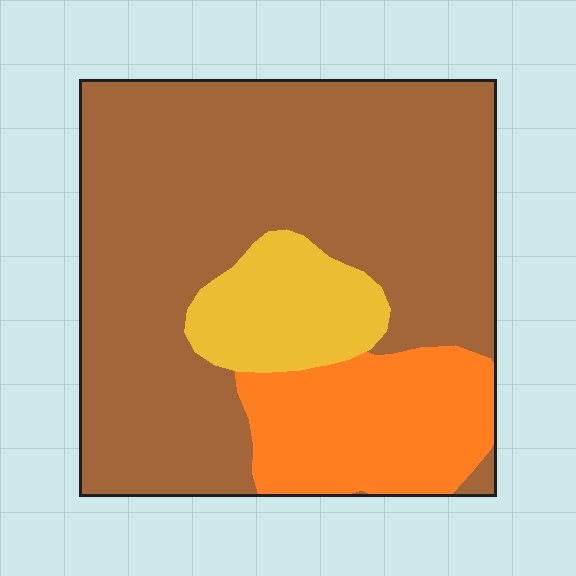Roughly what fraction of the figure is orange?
Orange takes up less than a quarter of the figure.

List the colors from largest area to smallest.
From largest to smallest: brown, orange, yellow.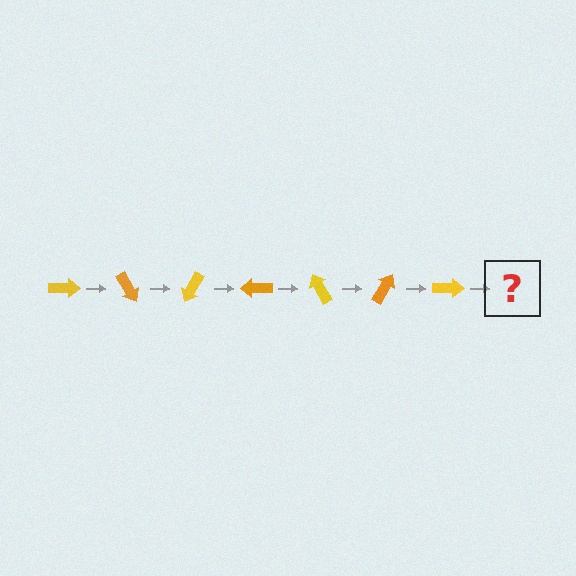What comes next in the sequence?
The next element should be an orange arrow, rotated 420 degrees from the start.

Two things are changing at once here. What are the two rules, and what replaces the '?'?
The two rules are that it rotates 60 degrees each step and the color cycles through yellow and orange. The '?' should be an orange arrow, rotated 420 degrees from the start.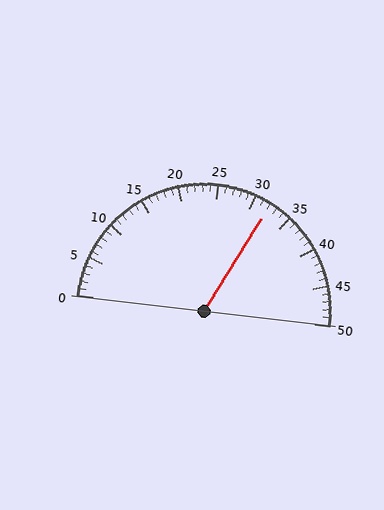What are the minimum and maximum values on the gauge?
The gauge ranges from 0 to 50.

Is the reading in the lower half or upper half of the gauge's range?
The reading is in the upper half of the range (0 to 50).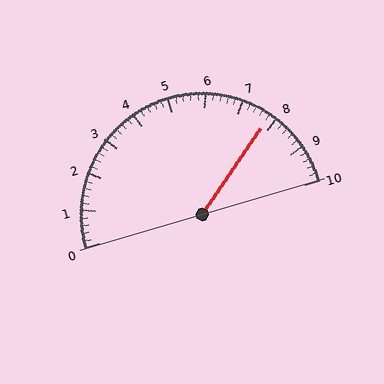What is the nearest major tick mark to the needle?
The nearest major tick mark is 8.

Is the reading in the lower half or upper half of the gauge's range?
The reading is in the upper half of the range (0 to 10).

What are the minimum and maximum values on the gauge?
The gauge ranges from 0 to 10.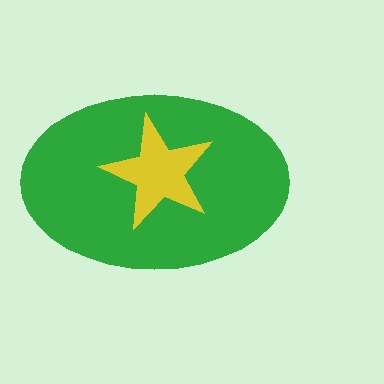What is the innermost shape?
The yellow star.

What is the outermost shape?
The green ellipse.